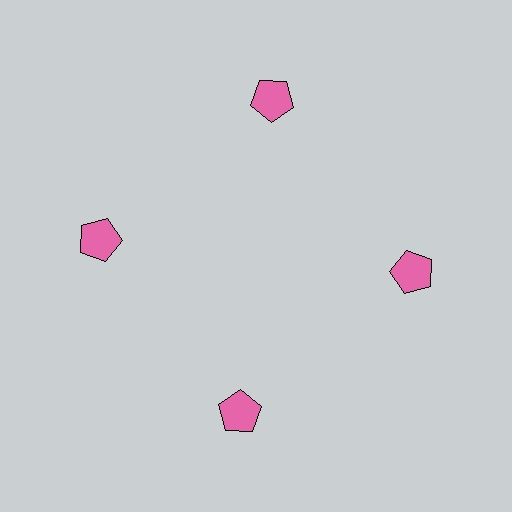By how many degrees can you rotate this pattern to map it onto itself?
The pattern maps onto itself every 90 degrees of rotation.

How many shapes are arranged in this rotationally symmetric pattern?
There are 4 shapes, arranged in 4 groups of 1.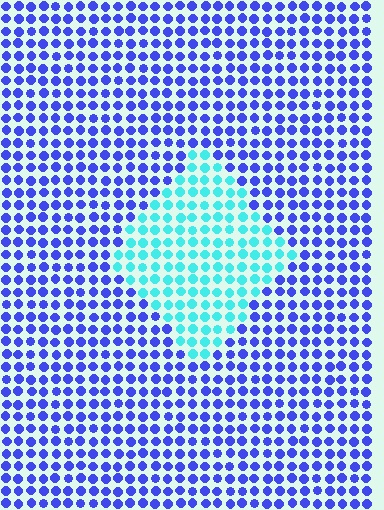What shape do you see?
I see a diamond.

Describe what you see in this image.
The image is filled with small blue elements in a uniform arrangement. A diamond-shaped region is visible where the elements are tinted to a slightly different hue, forming a subtle color boundary.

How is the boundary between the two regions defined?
The boundary is defined purely by a slight shift in hue (about 59 degrees). Spacing, size, and orientation are identical on both sides.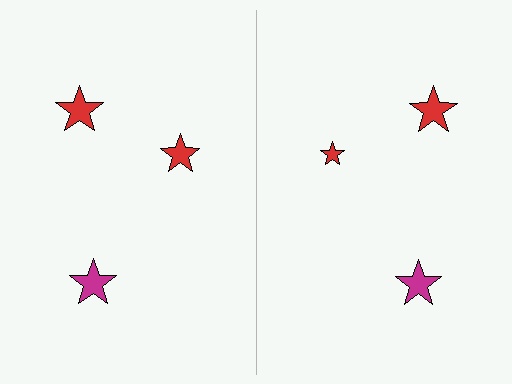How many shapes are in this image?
There are 6 shapes in this image.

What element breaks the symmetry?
The red star on the right side has a different size than its mirror counterpart.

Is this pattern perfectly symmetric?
No, the pattern is not perfectly symmetric. The red star on the right side has a different size than its mirror counterpart.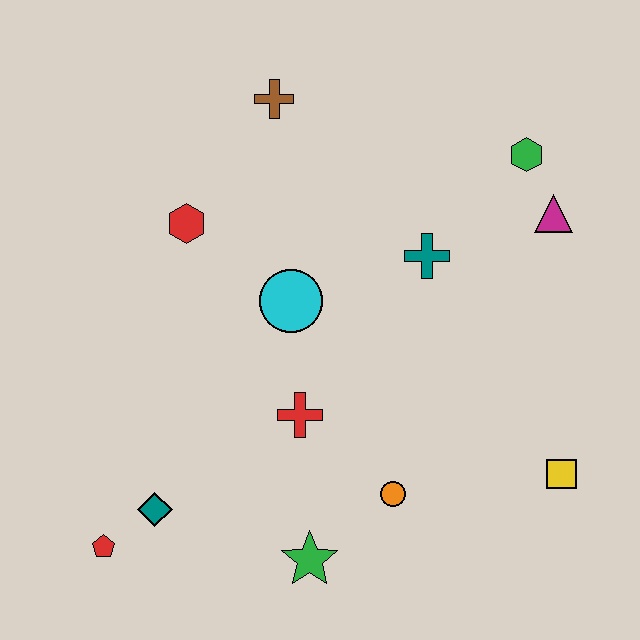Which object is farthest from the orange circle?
The brown cross is farthest from the orange circle.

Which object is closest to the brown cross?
The red hexagon is closest to the brown cross.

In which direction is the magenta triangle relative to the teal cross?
The magenta triangle is to the right of the teal cross.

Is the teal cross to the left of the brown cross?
No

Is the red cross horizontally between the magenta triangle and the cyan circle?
Yes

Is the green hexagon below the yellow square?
No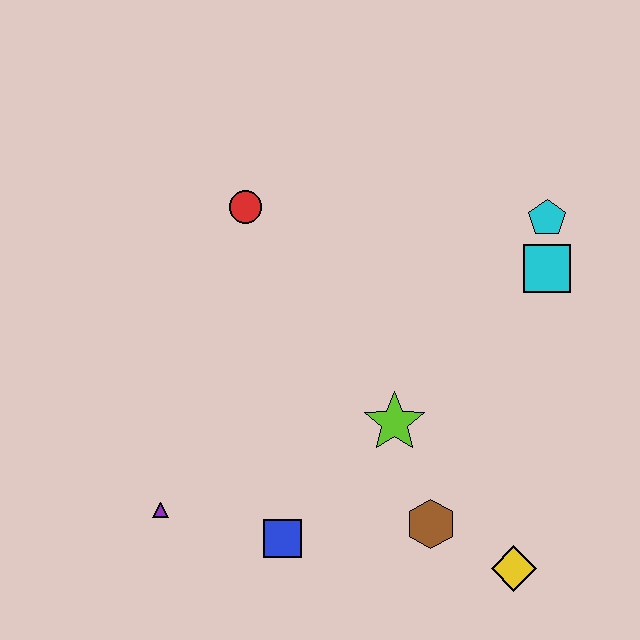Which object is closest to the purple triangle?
The blue square is closest to the purple triangle.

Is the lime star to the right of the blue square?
Yes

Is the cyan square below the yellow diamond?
No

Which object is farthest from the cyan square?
The purple triangle is farthest from the cyan square.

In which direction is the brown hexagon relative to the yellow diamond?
The brown hexagon is to the left of the yellow diamond.